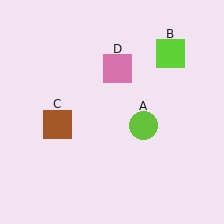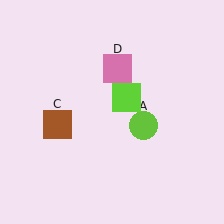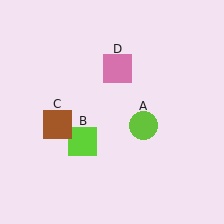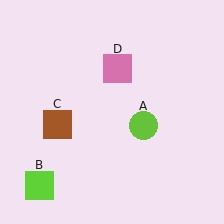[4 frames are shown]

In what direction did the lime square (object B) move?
The lime square (object B) moved down and to the left.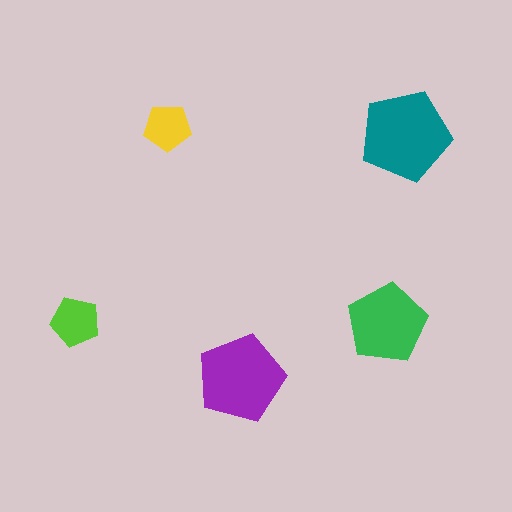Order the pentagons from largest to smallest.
the teal one, the purple one, the green one, the lime one, the yellow one.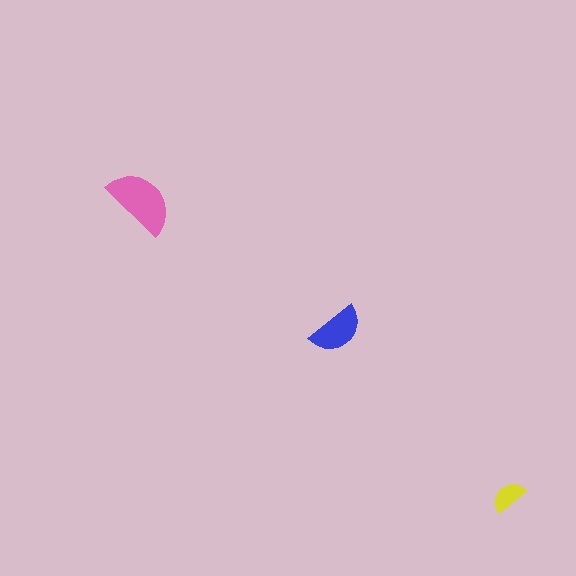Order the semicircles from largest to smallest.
the pink one, the blue one, the yellow one.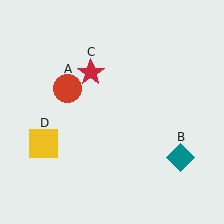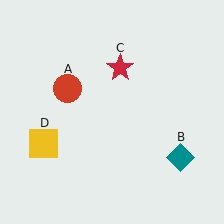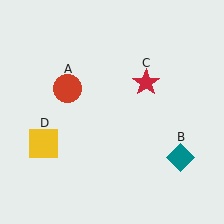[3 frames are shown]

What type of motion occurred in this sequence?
The red star (object C) rotated clockwise around the center of the scene.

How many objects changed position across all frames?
1 object changed position: red star (object C).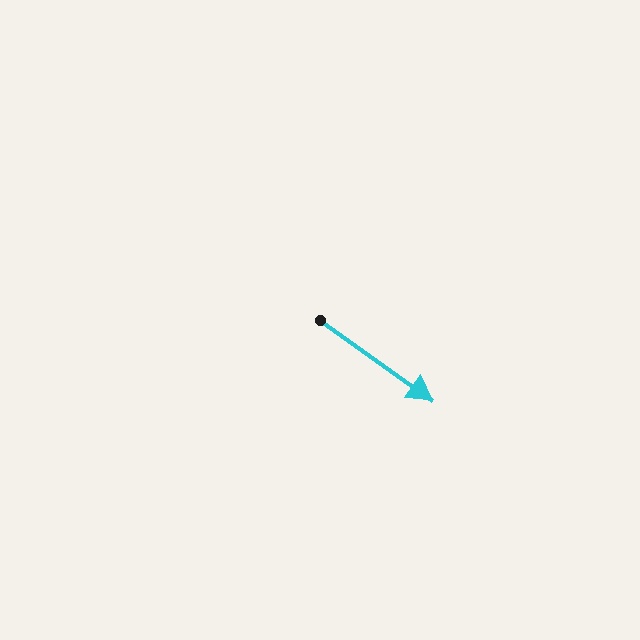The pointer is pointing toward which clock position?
Roughly 4 o'clock.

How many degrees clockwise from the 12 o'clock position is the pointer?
Approximately 125 degrees.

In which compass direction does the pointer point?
Southeast.